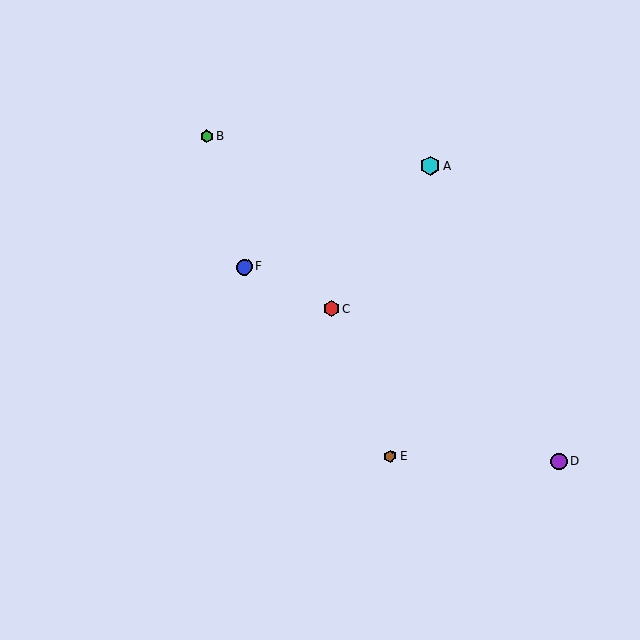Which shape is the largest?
The cyan hexagon (labeled A) is the largest.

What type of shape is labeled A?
Shape A is a cyan hexagon.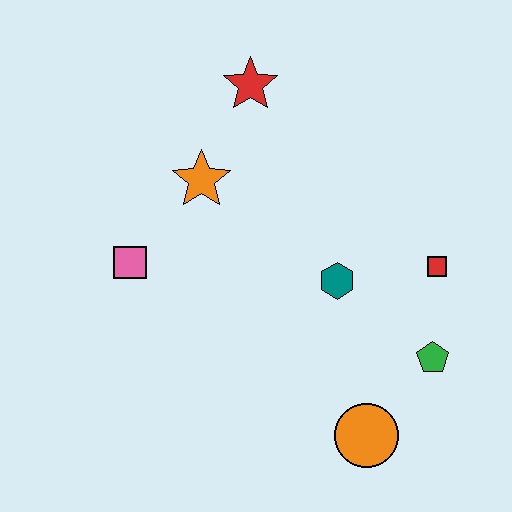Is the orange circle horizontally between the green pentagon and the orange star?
Yes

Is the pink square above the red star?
No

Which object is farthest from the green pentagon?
The red star is farthest from the green pentagon.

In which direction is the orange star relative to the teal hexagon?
The orange star is to the left of the teal hexagon.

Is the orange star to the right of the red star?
No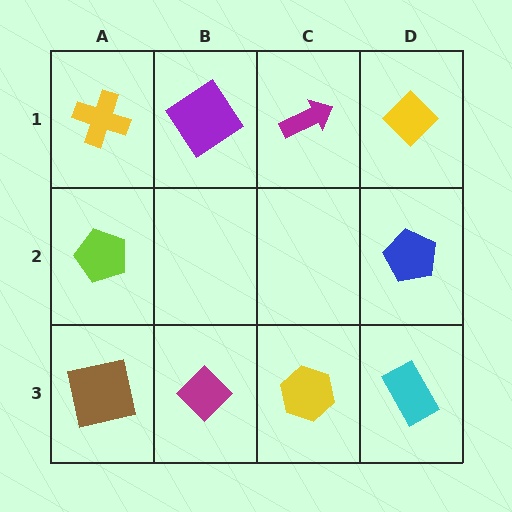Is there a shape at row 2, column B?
No, that cell is empty.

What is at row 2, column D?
A blue pentagon.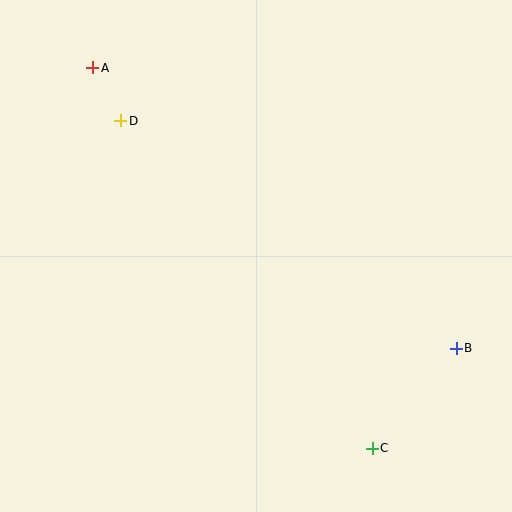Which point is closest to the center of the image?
Point D at (121, 121) is closest to the center.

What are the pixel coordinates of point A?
Point A is at (93, 68).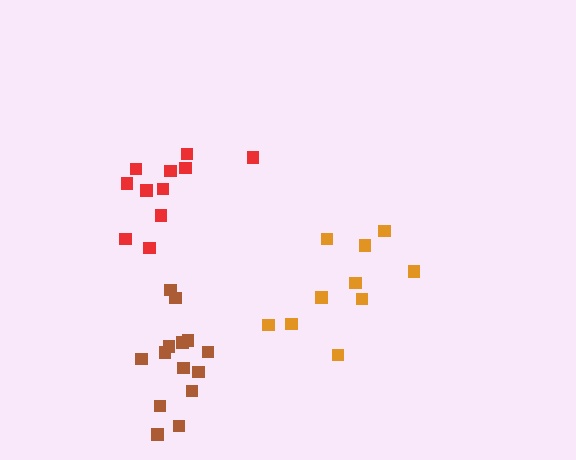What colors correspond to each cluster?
The clusters are colored: red, orange, brown.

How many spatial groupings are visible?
There are 3 spatial groupings.